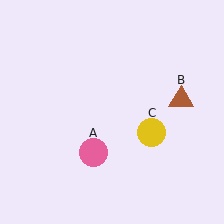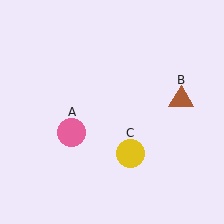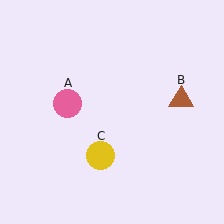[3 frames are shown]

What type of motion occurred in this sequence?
The pink circle (object A), yellow circle (object C) rotated clockwise around the center of the scene.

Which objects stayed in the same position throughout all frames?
Brown triangle (object B) remained stationary.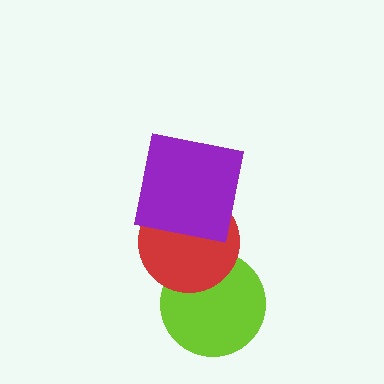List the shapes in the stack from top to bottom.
From top to bottom: the purple square, the red circle, the lime circle.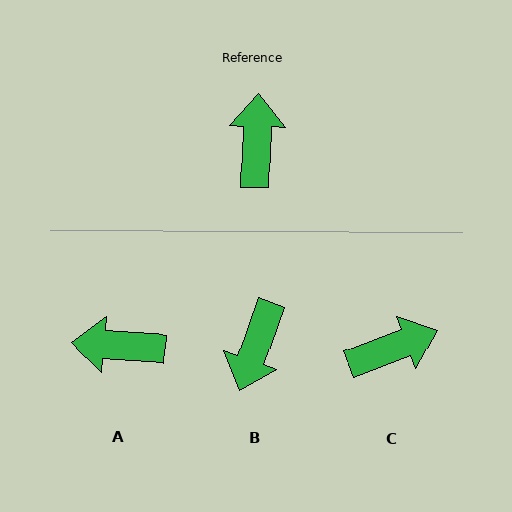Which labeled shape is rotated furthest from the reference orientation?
B, about 162 degrees away.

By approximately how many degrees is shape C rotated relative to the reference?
Approximately 68 degrees clockwise.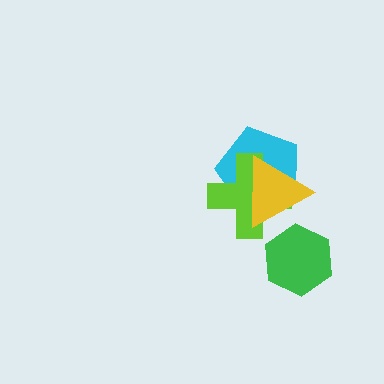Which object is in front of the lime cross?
The yellow triangle is in front of the lime cross.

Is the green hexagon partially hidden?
No, no other shape covers it.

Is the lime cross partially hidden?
Yes, it is partially covered by another shape.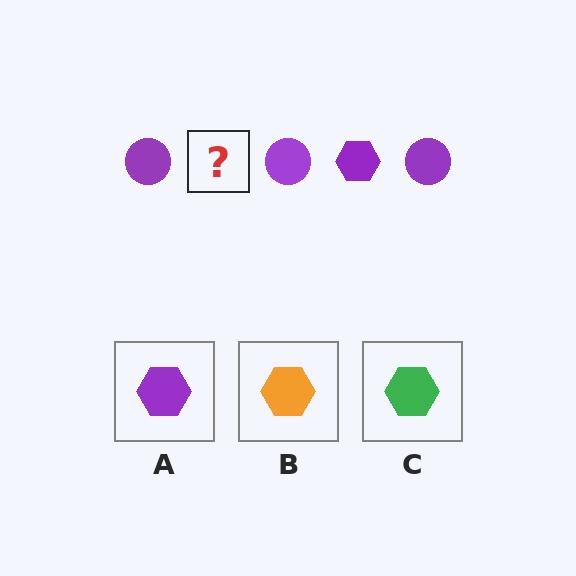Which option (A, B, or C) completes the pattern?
A.